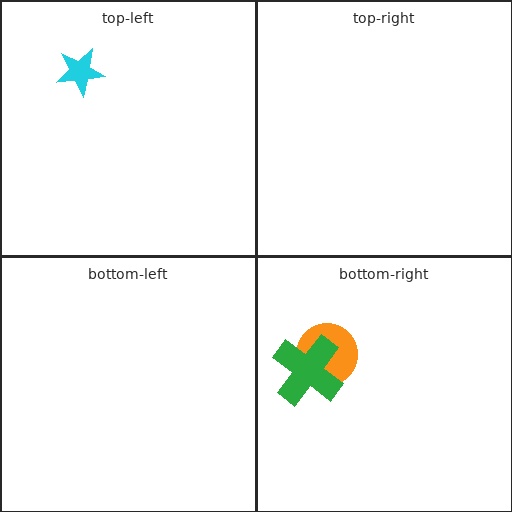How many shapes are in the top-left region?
1.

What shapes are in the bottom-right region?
The orange circle, the green cross.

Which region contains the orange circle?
The bottom-right region.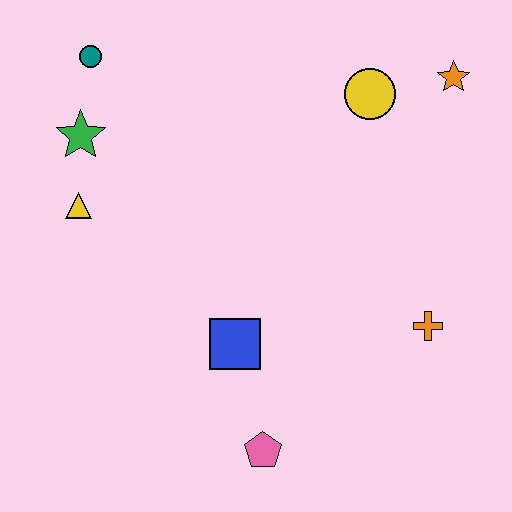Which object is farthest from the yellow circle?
The pink pentagon is farthest from the yellow circle.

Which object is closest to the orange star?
The yellow circle is closest to the orange star.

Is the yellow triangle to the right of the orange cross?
No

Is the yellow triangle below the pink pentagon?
No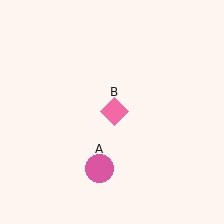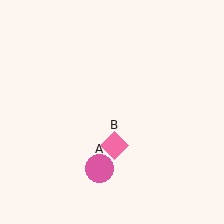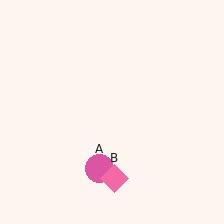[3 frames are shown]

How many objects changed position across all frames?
1 object changed position: pink diamond (object B).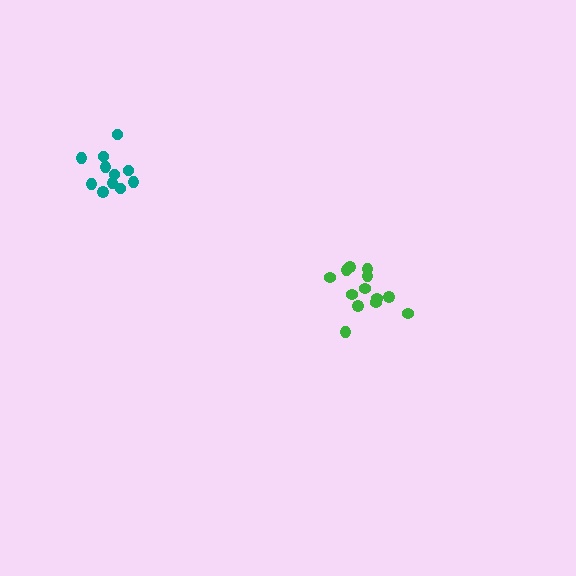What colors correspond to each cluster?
The clusters are colored: green, teal.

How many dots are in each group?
Group 1: 13 dots, Group 2: 11 dots (24 total).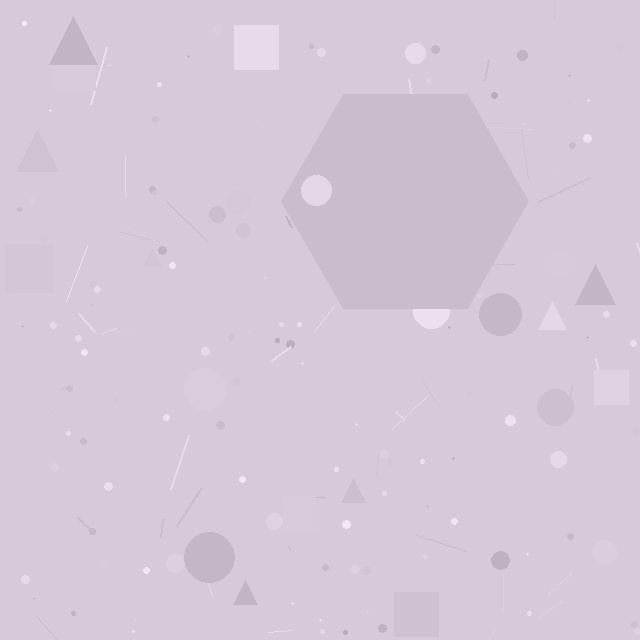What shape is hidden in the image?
A hexagon is hidden in the image.